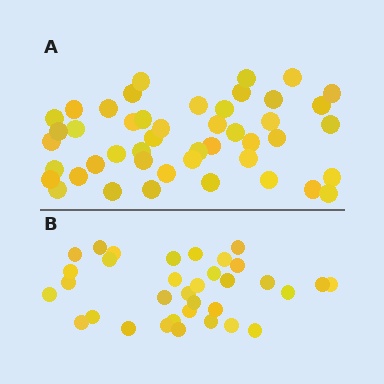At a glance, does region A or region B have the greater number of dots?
Region A (the top region) has more dots.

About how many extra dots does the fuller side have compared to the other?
Region A has roughly 12 or so more dots than region B.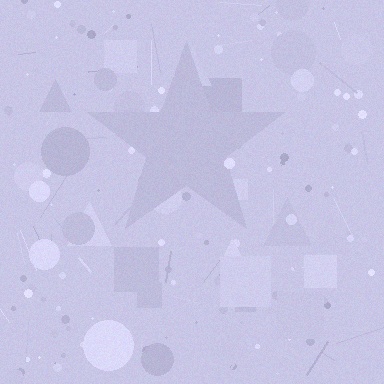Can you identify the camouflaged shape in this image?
The camouflaged shape is a star.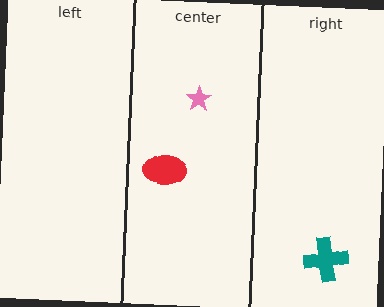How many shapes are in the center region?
2.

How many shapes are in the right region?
1.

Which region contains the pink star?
The center region.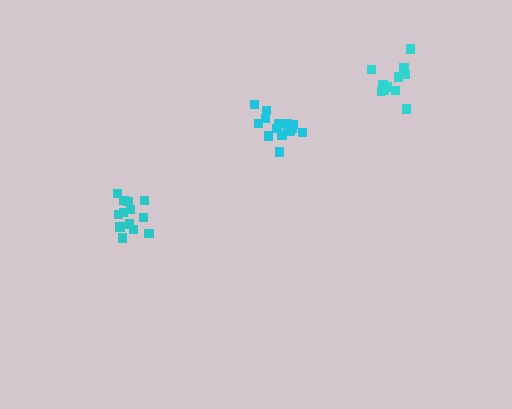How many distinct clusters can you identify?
There are 3 distinct clusters.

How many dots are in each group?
Group 1: 13 dots, Group 2: 15 dots, Group 3: 12 dots (40 total).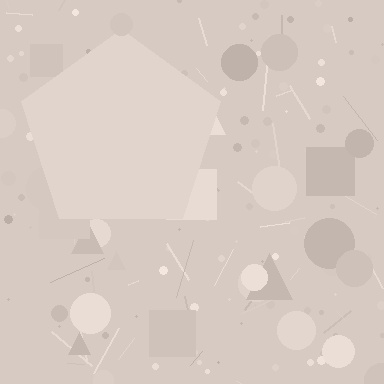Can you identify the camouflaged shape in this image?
The camouflaged shape is a pentagon.